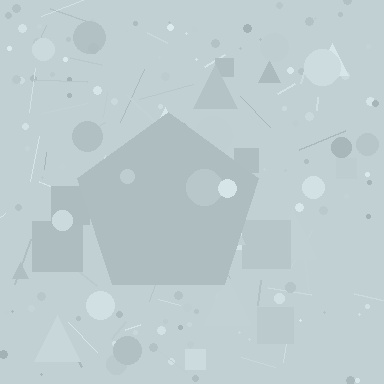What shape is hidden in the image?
A pentagon is hidden in the image.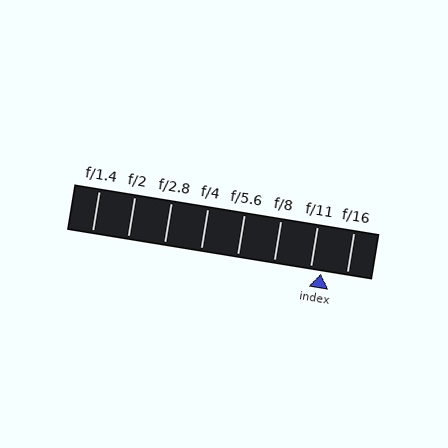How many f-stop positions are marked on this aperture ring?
There are 8 f-stop positions marked.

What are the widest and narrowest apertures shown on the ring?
The widest aperture shown is f/1.4 and the narrowest is f/16.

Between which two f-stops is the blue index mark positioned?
The index mark is between f/11 and f/16.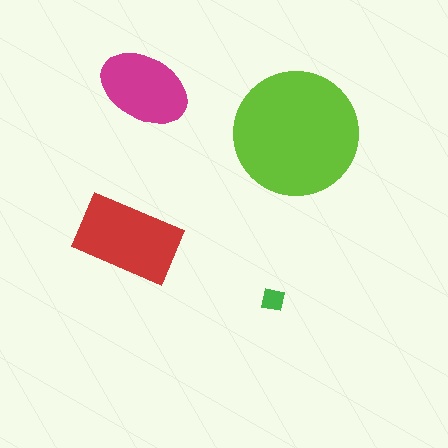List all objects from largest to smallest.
The lime circle, the red rectangle, the magenta ellipse, the green square.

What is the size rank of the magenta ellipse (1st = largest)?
3rd.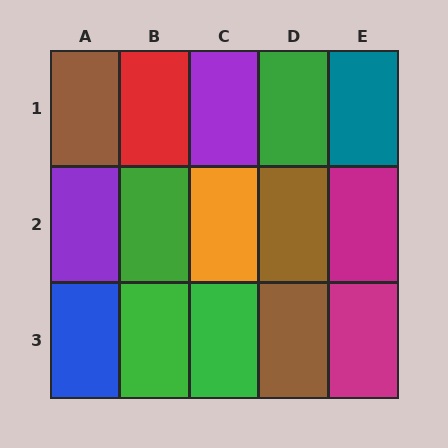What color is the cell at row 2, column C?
Orange.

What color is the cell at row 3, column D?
Brown.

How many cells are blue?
1 cell is blue.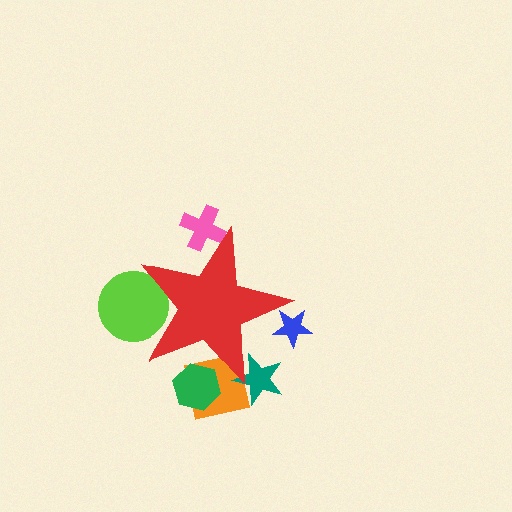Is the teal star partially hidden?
Yes, the teal star is partially hidden behind the red star.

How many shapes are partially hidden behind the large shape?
6 shapes are partially hidden.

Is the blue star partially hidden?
Yes, the blue star is partially hidden behind the red star.